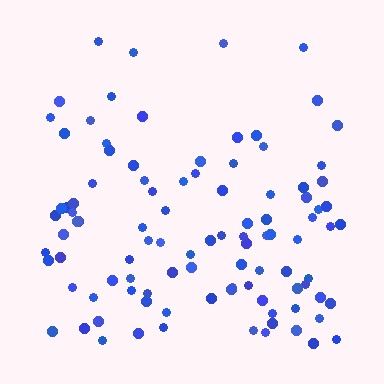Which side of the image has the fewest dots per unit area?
The top.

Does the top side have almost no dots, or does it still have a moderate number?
Still a moderate number, just noticeably fewer than the bottom.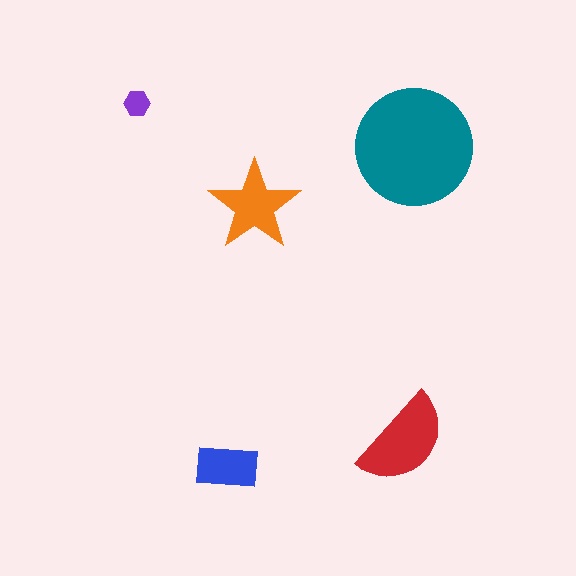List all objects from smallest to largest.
The purple hexagon, the blue rectangle, the orange star, the red semicircle, the teal circle.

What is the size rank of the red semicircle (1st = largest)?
2nd.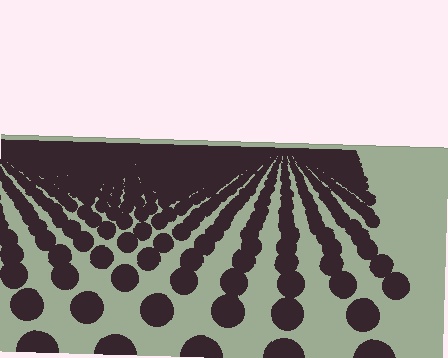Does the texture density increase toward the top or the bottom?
Density increases toward the top.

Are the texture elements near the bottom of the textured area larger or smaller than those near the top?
Larger. Near the bottom, elements are closer to the viewer and appear at a bigger on-screen size.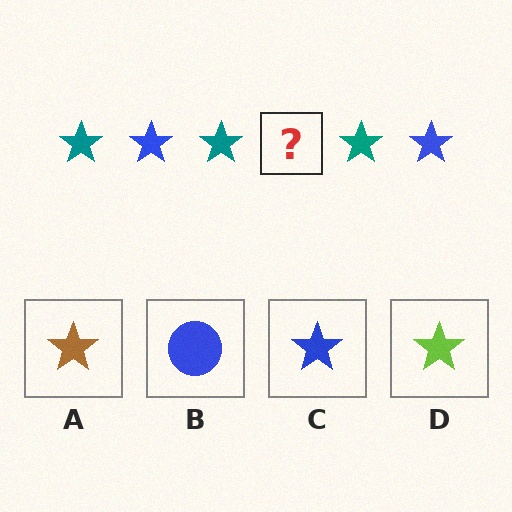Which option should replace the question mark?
Option C.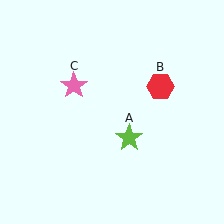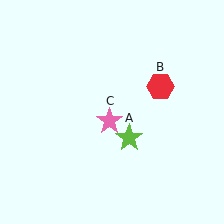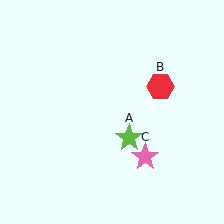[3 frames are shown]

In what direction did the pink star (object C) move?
The pink star (object C) moved down and to the right.